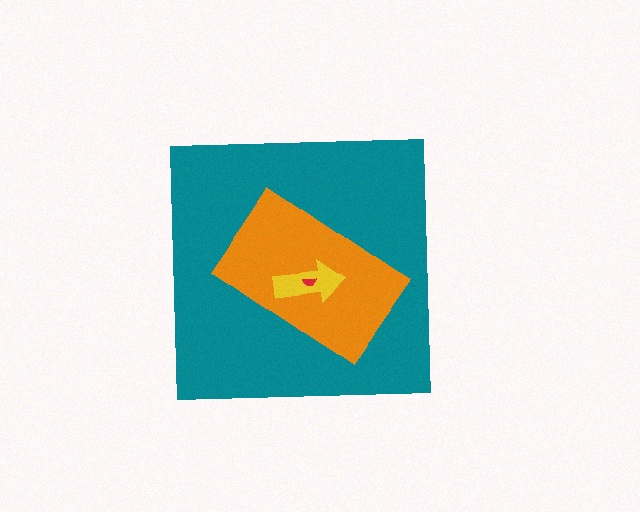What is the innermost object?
The red semicircle.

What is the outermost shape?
The teal square.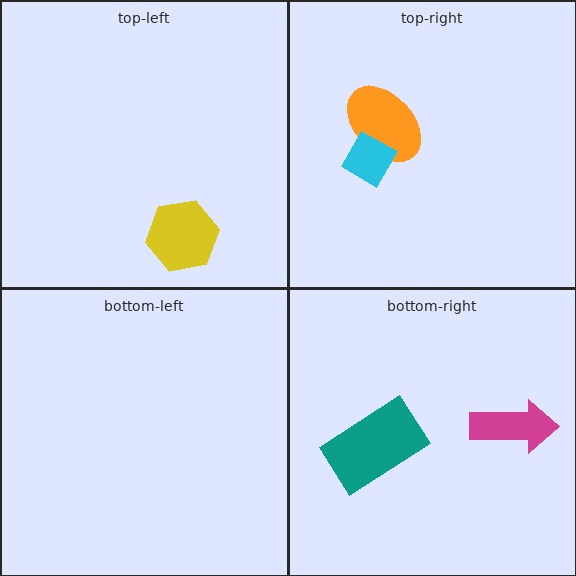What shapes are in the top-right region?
The orange ellipse, the cyan diamond.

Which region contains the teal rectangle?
The bottom-right region.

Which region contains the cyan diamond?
The top-right region.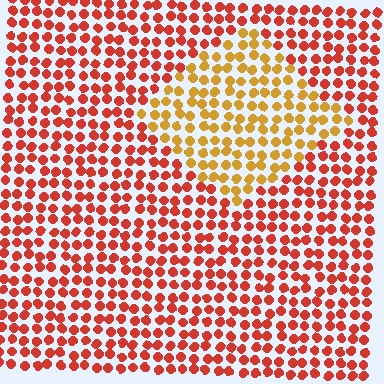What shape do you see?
I see a diamond.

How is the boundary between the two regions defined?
The boundary is defined purely by a slight shift in hue (about 37 degrees). Spacing, size, and orientation are identical on both sides.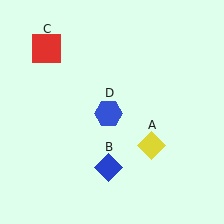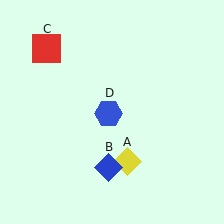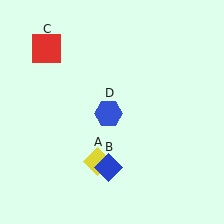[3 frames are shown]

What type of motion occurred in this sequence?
The yellow diamond (object A) rotated clockwise around the center of the scene.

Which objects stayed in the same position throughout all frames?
Blue diamond (object B) and red square (object C) and blue hexagon (object D) remained stationary.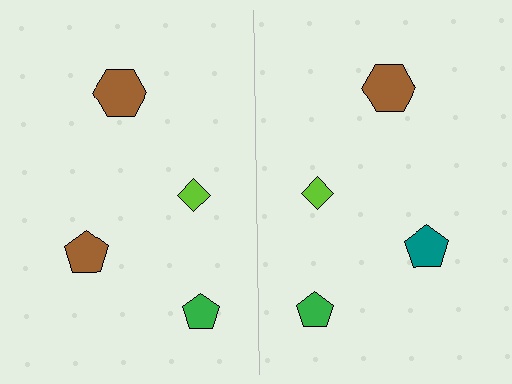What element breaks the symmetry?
The teal pentagon on the right side breaks the symmetry — its mirror counterpart is brown.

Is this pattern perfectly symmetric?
No, the pattern is not perfectly symmetric. The teal pentagon on the right side breaks the symmetry — its mirror counterpart is brown.